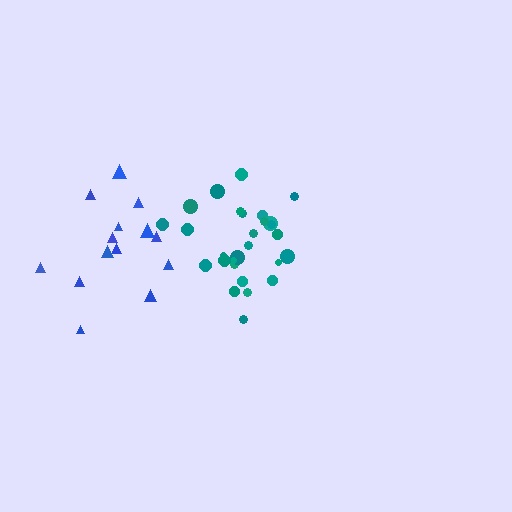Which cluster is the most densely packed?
Teal.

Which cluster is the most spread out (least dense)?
Blue.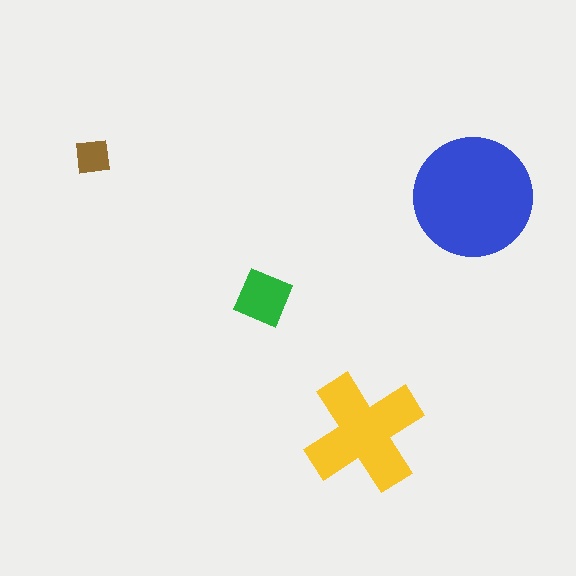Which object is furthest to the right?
The blue circle is rightmost.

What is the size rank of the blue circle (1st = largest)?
1st.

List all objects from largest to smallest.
The blue circle, the yellow cross, the green square, the brown square.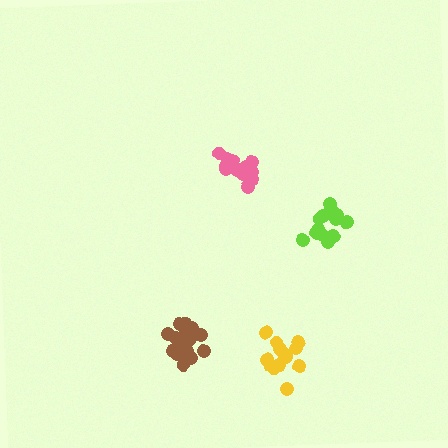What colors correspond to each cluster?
The clusters are colored: brown, lime, yellow, pink.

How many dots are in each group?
Group 1: 17 dots, Group 2: 13 dots, Group 3: 13 dots, Group 4: 13 dots (56 total).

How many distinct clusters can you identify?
There are 4 distinct clusters.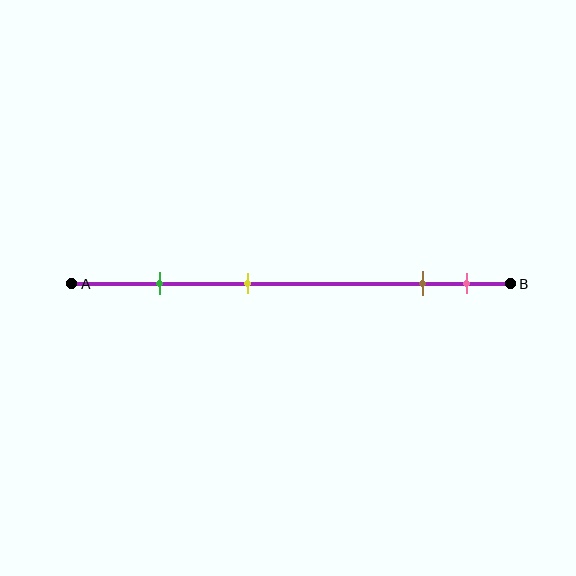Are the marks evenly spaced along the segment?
No, the marks are not evenly spaced.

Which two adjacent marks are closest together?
The brown and pink marks are the closest adjacent pair.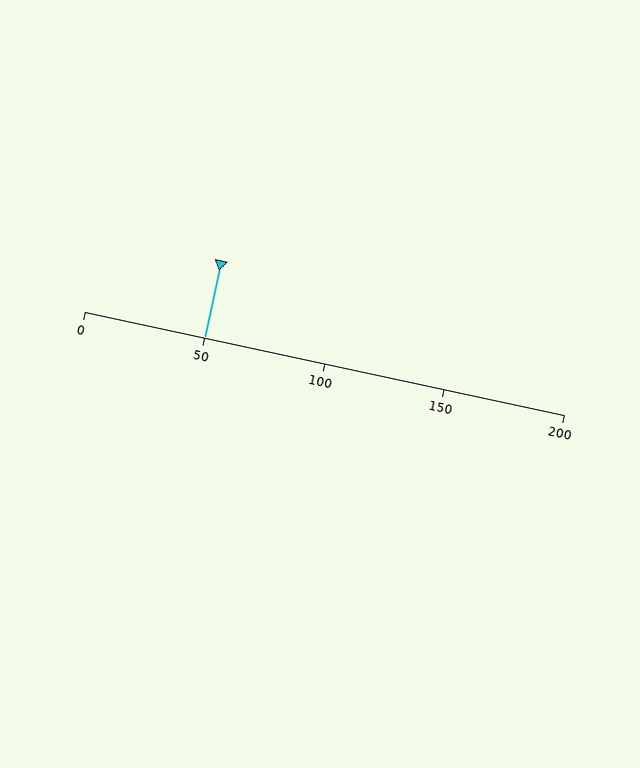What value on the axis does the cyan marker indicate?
The marker indicates approximately 50.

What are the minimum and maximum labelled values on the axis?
The axis runs from 0 to 200.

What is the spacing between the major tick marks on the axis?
The major ticks are spaced 50 apart.